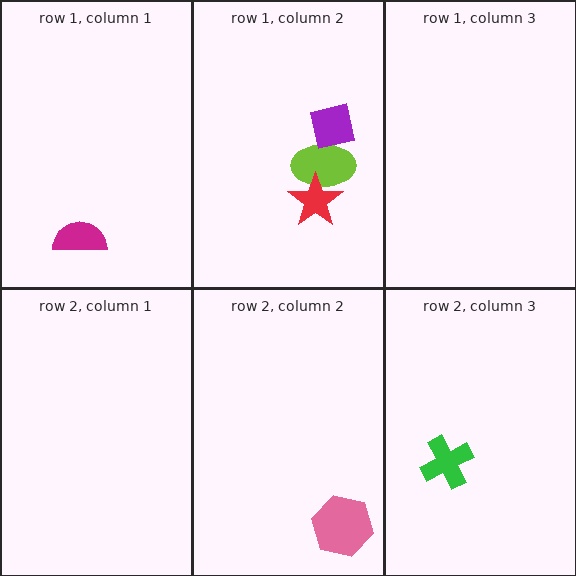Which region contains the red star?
The row 1, column 2 region.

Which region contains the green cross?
The row 2, column 3 region.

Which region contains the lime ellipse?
The row 1, column 2 region.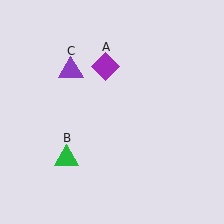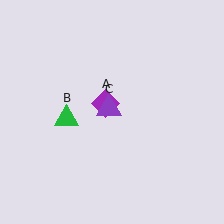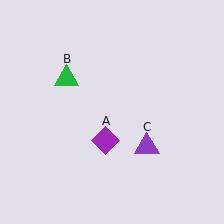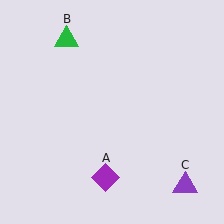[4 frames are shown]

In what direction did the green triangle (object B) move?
The green triangle (object B) moved up.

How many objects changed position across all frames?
3 objects changed position: purple diamond (object A), green triangle (object B), purple triangle (object C).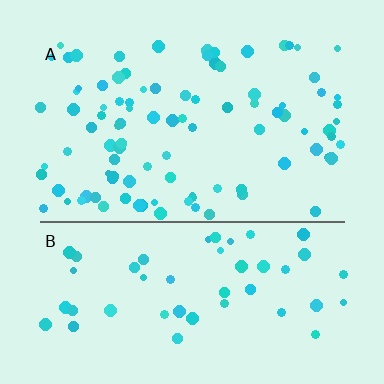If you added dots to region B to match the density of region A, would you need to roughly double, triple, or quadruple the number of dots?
Approximately double.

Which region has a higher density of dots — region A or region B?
A (the top).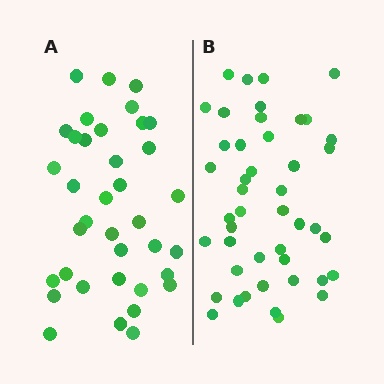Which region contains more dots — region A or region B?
Region B (the right region) has more dots.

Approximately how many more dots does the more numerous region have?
Region B has roughly 8 or so more dots than region A.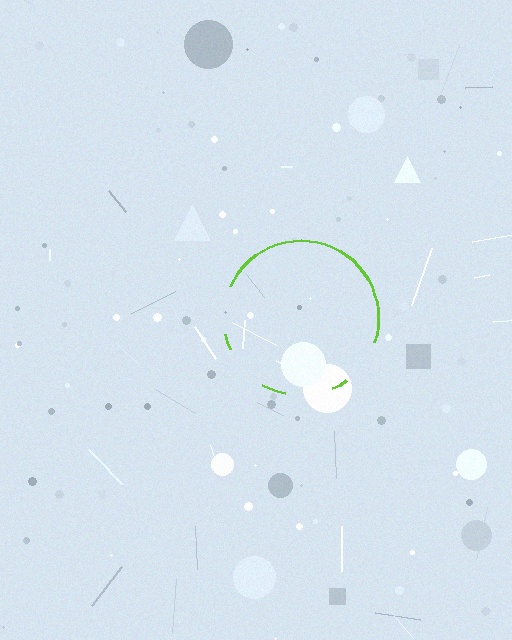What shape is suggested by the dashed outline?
The dashed outline suggests a circle.